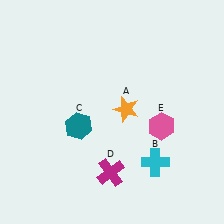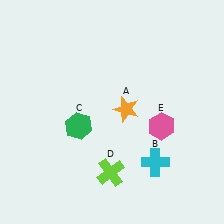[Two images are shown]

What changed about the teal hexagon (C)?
In Image 1, C is teal. In Image 2, it changed to green.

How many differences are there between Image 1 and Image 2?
There are 2 differences between the two images.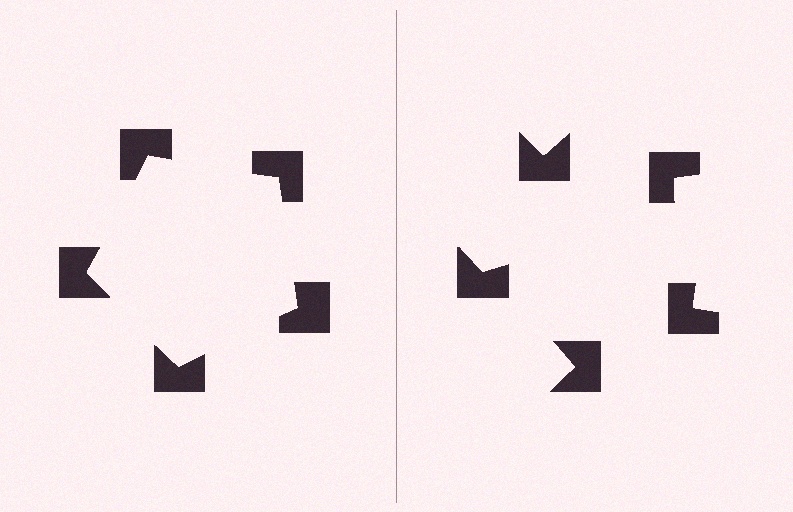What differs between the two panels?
The notched squares are positioned identically on both sides; only the wedge orientations differ. On the left they align to a pentagon; on the right they are misaligned.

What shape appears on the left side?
An illusory pentagon.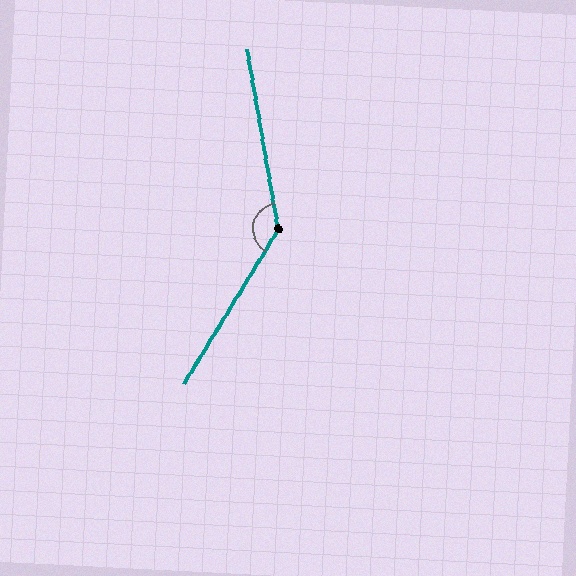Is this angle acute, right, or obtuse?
It is obtuse.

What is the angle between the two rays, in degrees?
Approximately 139 degrees.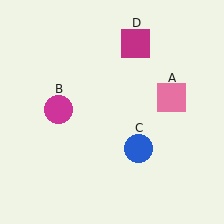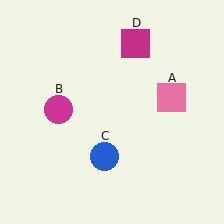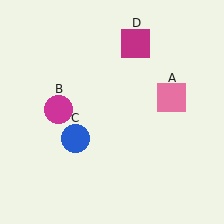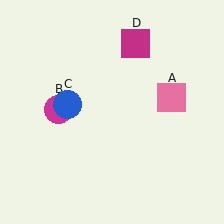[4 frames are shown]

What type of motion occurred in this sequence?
The blue circle (object C) rotated clockwise around the center of the scene.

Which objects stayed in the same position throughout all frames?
Pink square (object A) and magenta circle (object B) and magenta square (object D) remained stationary.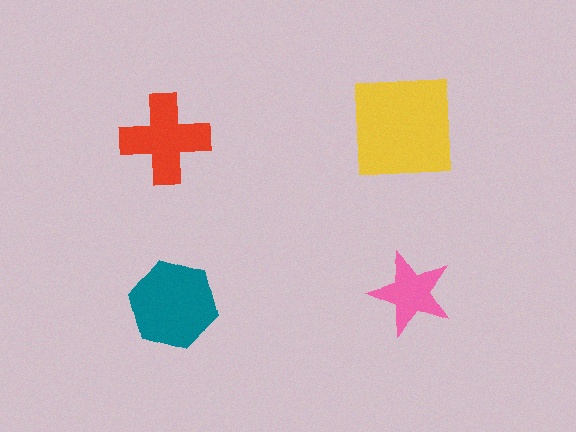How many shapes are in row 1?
2 shapes.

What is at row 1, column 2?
A yellow square.